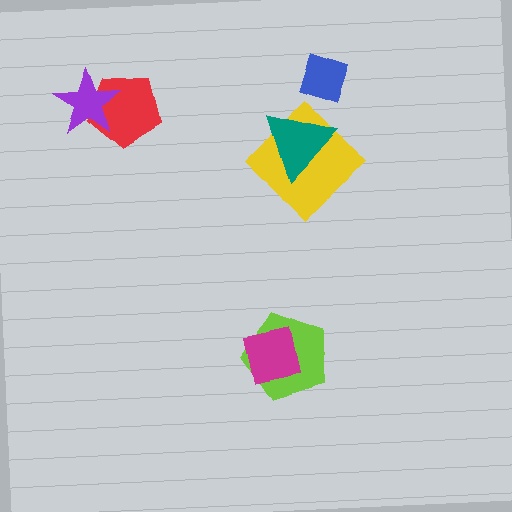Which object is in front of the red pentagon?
The purple star is in front of the red pentagon.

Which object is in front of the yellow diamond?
The teal triangle is in front of the yellow diamond.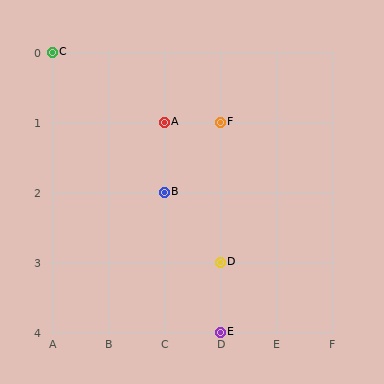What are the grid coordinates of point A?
Point A is at grid coordinates (C, 1).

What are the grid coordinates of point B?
Point B is at grid coordinates (C, 2).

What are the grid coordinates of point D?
Point D is at grid coordinates (D, 3).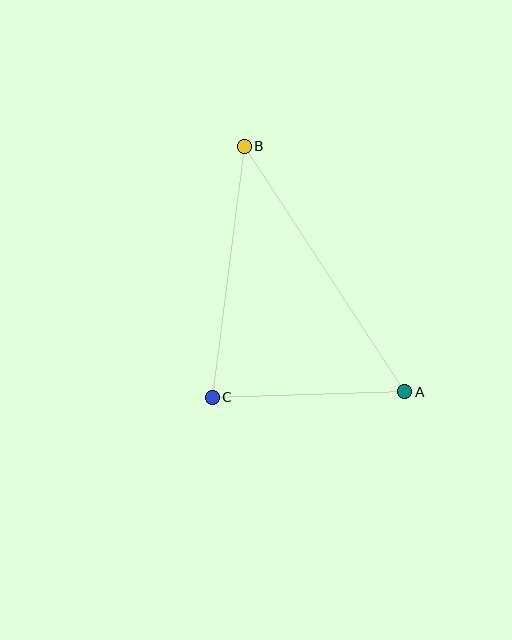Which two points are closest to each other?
Points A and C are closest to each other.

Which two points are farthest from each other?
Points A and B are farthest from each other.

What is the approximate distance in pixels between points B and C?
The distance between B and C is approximately 253 pixels.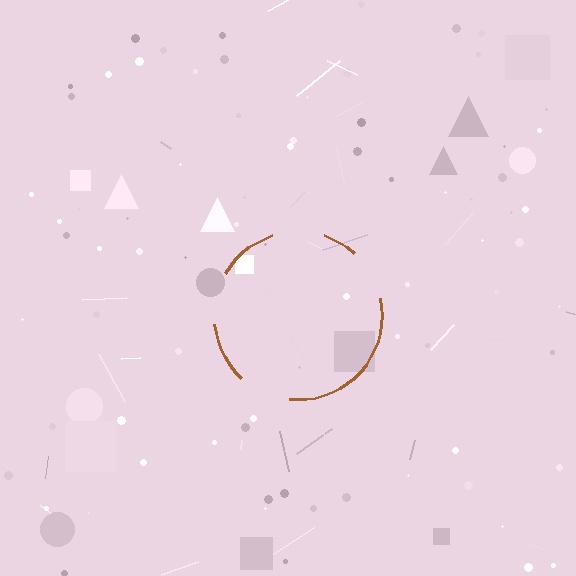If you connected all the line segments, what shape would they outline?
They would outline a circle.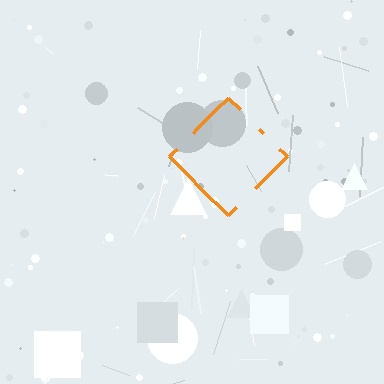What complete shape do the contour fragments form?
The contour fragments form a diamond.